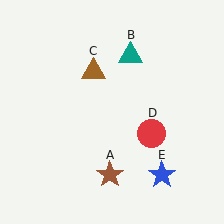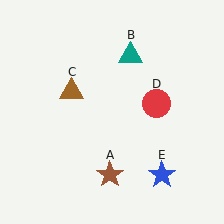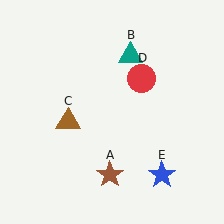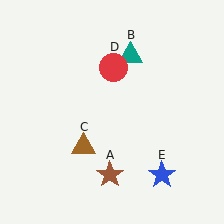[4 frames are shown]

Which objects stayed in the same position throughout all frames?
Brown star (object A) and teal triangle (object B) and blue star (object E) remained stationary.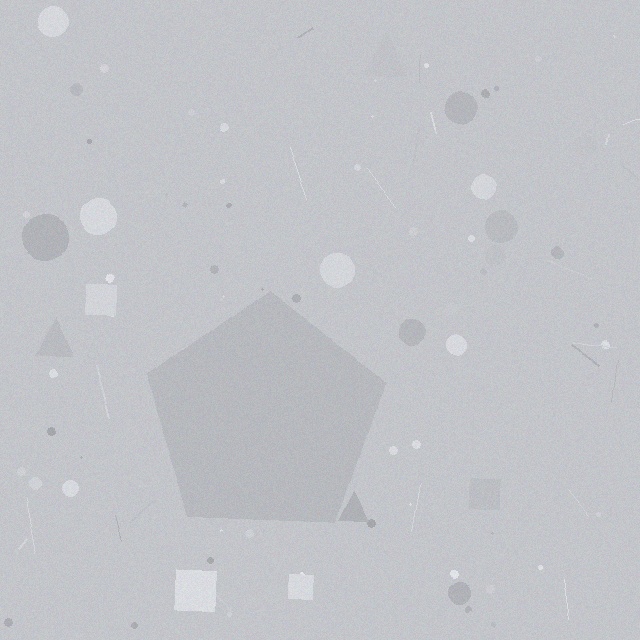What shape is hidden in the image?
A pentagon is hidden in the image.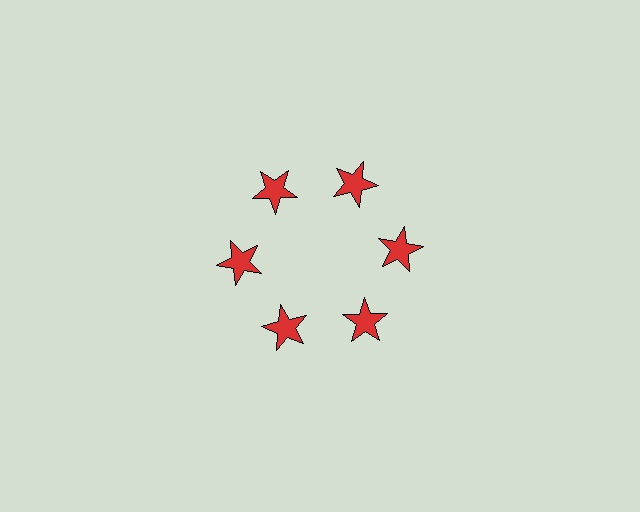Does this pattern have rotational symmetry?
Yes, this pattern has 6-fold rotational symmetry. It looks the same after rotating 60 degrees around the center.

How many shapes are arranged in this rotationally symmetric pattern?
There are 6 shapes, arranged in 6 groups of 1.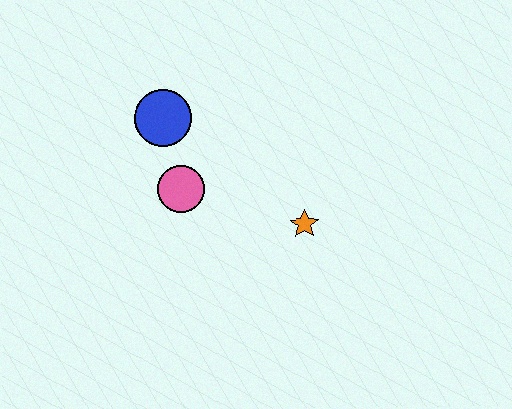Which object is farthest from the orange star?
The blue circle is farthest from the orange star.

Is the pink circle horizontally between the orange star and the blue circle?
Yes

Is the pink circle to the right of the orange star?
No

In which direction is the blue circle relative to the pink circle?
The blue circle is above the pink circle.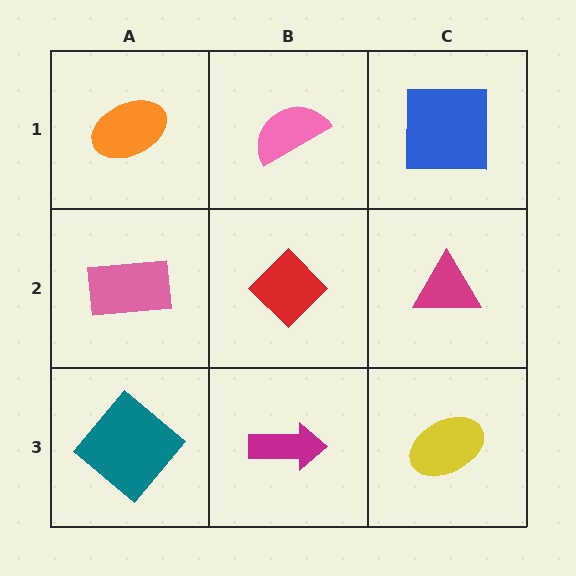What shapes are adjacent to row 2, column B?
A pink semicircle (row 1, column B), a magenta arrow (row 3, column B), a pink rectangle (row 2, column A), a magenta triangle (row 2, column C).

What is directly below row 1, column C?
A magenta triangle.